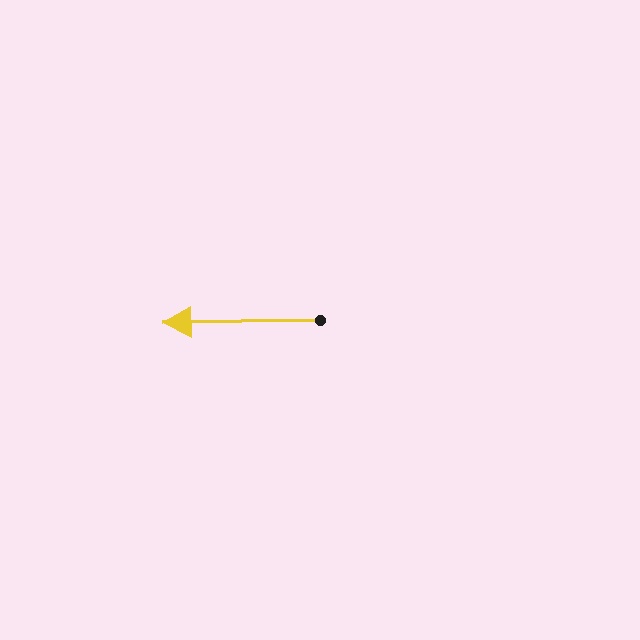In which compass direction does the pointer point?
West.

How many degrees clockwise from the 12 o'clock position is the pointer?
Approximately 269 degrees.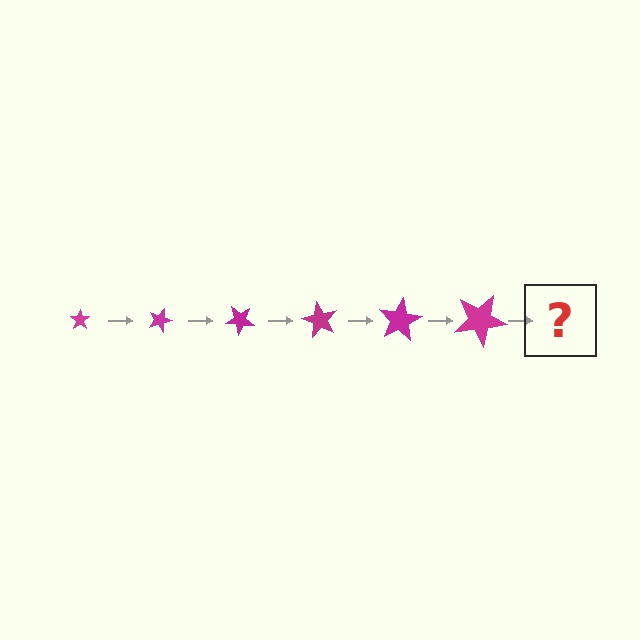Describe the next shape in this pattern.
It should be a star, larger than the previous one and rotated 120 degrees from the start.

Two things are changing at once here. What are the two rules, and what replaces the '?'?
The two rules are that the star grows larger each step and it rotates 20 degrees each step. The '?' should be a star, larger than the previous one and rotated 120 degrees from the start.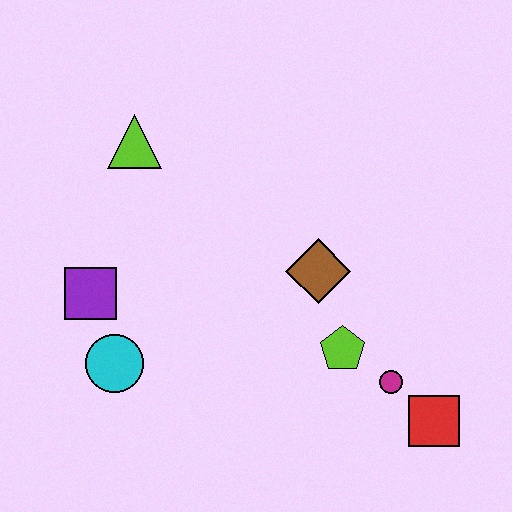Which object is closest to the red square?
The magenta circle is closest to the red square.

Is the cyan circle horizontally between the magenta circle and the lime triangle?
No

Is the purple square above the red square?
Yes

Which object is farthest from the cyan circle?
The red square is farthest from the cyan circle.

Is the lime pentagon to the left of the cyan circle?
No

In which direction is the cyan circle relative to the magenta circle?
The cyan circle is to the left of the magenta circle.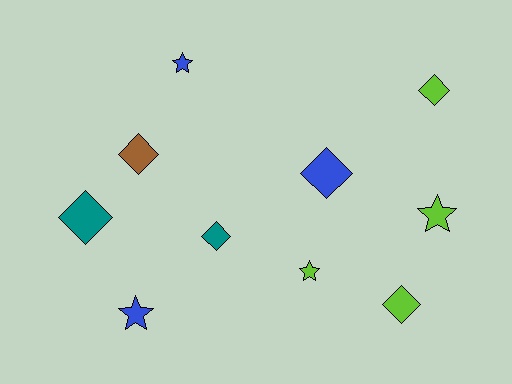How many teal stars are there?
There are no teal stars.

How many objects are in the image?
There are 10 objects.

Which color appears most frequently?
Lime, with 4 objects.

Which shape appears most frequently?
Diamond, with 6 objects.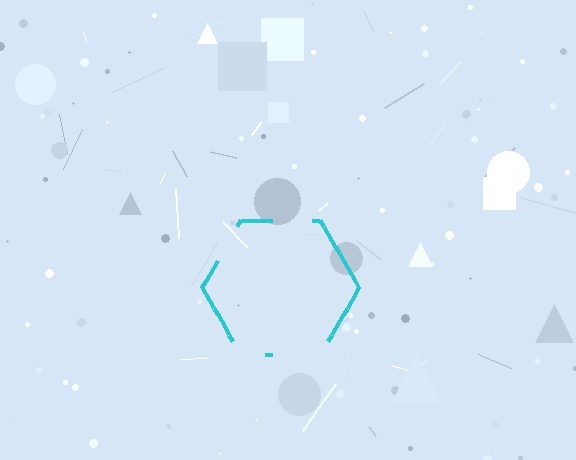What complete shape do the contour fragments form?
The contour fragments form a hexagon.